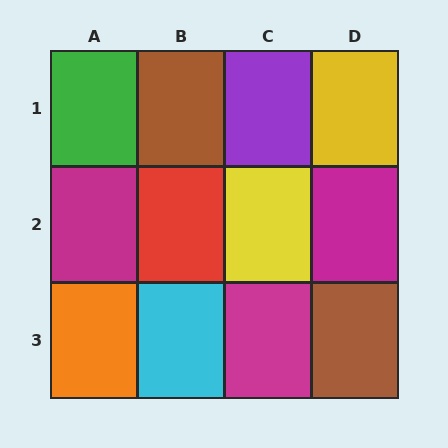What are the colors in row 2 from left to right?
Magenta, red, yellow, magenta.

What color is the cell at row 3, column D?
Brown.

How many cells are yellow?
2 cells are yellow.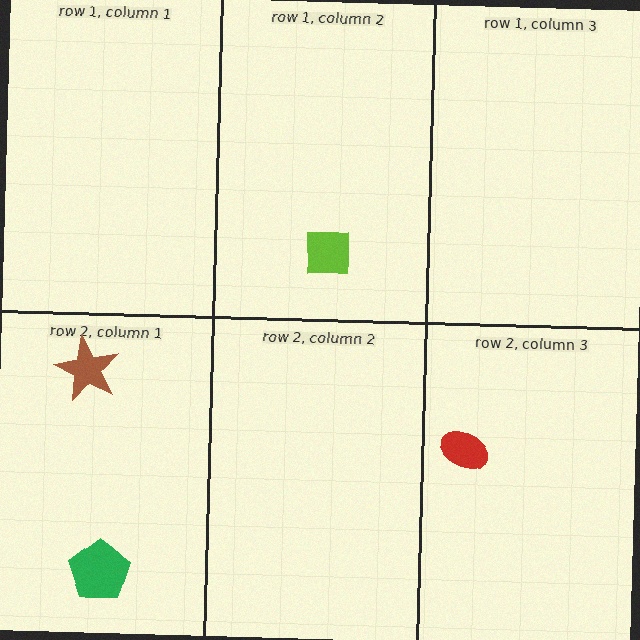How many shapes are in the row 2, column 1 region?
2.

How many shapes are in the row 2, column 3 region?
1.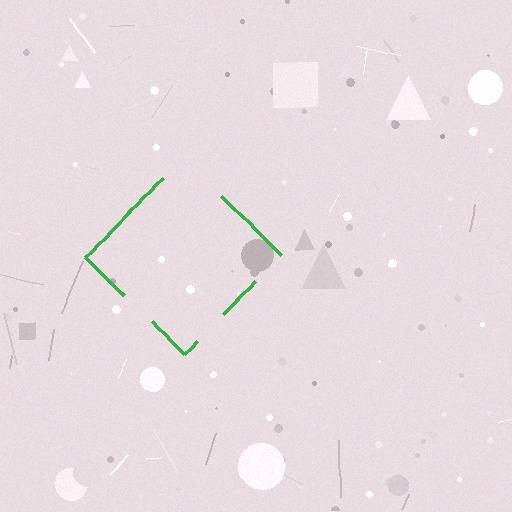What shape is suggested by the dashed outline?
The dashed outline suggests a diamond.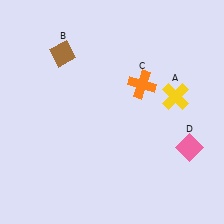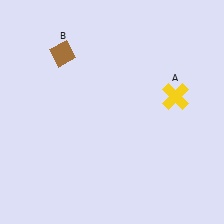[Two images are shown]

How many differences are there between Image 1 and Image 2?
There are 2 differences between the two images.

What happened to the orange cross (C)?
The orange cross (C) was removed in Image 2. It was in the top-right area of Image 1.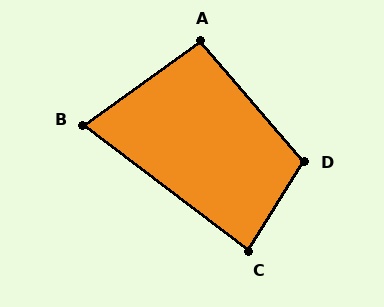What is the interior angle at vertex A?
Approximately 95 degrees (obtuse).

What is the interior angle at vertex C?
Approximately 85 degrees (acute).